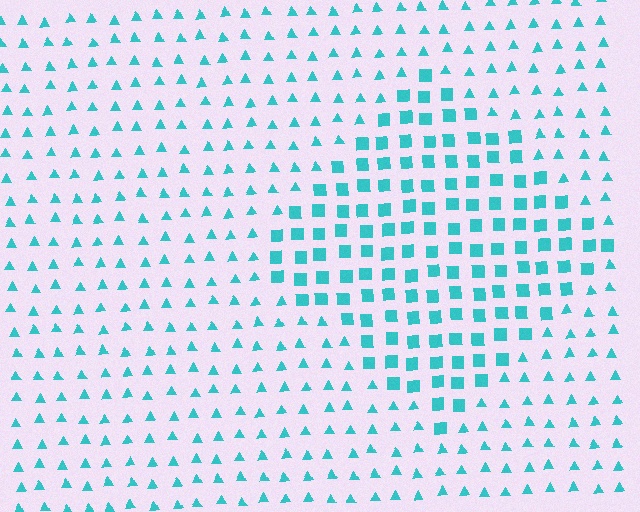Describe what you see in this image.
The image is filled with small cyan elements arranged in a uniform grid. A diamond-shaped region contains squares, while the surrounding area contains triangles. The boundary is defined purely by the change in element shape.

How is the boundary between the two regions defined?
The boundary is defined by a change in element shape: squares inside vs. triangles outside. All elements share the same color and spacing.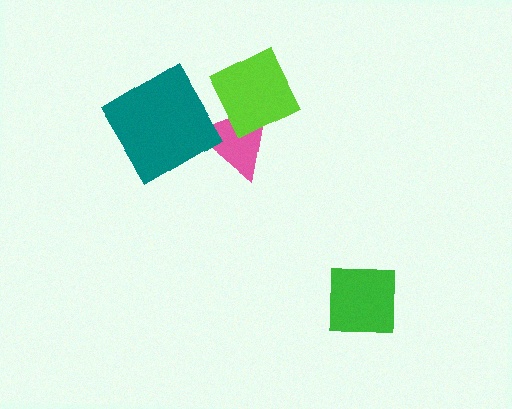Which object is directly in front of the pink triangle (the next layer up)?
The teal diamond is directly in front of the pink triangle.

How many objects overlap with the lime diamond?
1 object overlaps with the lime diamond.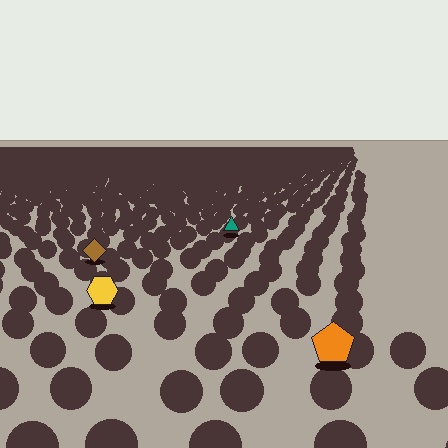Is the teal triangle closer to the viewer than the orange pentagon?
No. The orange pentagon is closer — you can tell from the texture gradient: the ground texture is coarser near it.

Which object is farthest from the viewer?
The teal triangle is farthest from the viewer. It appears smaller and the ground texture around it is denser.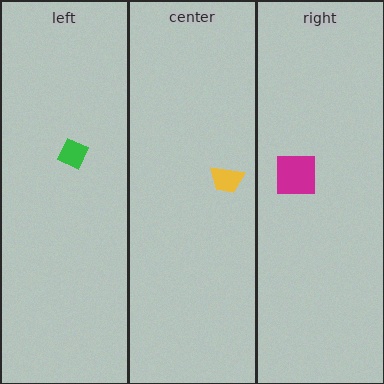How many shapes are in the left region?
1.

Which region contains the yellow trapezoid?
The center region.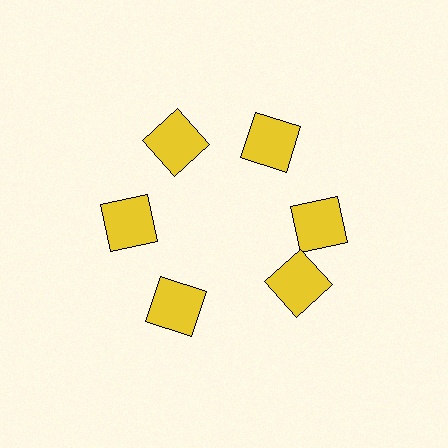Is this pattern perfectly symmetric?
No. The 6 yellow squares are arranged in a ring, but one element near the 5 o'clock position is rotated out of alignment along the ring, breaking the 6-fold rotational symmetry.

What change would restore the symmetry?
The symmetry would be restored by rotating it back into even spacing with its neighbors so that all 6 squares sit at equal angles and equal distance from the center.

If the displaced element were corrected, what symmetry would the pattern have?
It would have 6-fold rotational symmetry — the pattern would map onto itself every 60 degrees.